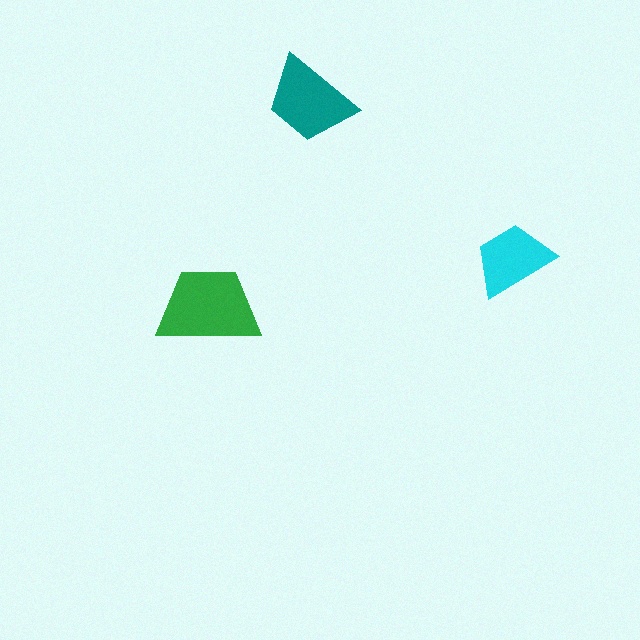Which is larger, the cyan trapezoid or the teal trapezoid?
The teal one.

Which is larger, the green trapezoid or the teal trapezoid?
The green one.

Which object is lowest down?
The green trapezoid is bottommost.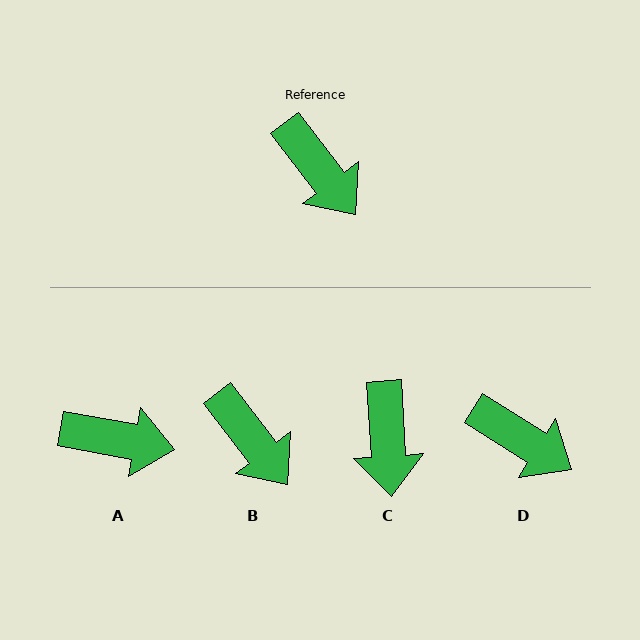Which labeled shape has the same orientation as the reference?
B.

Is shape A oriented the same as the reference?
No, it is off by about 42 degrees.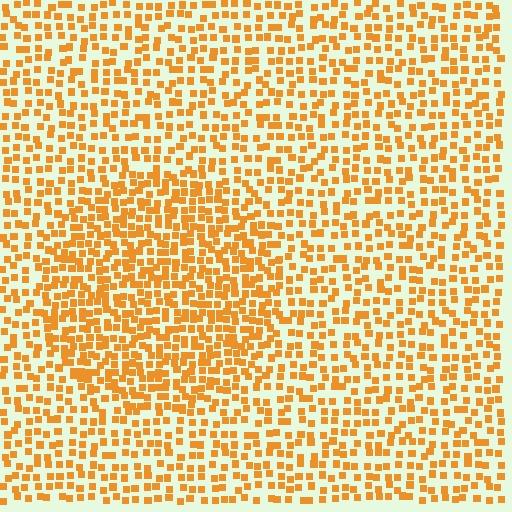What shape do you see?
I see a circle.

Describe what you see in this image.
The image contains small orange elements arranged at two different densities. A circle-shaped region is visible where the elements are more densely packed than the surrounding area.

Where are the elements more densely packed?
The elements are more densely packed inside the circle boundary.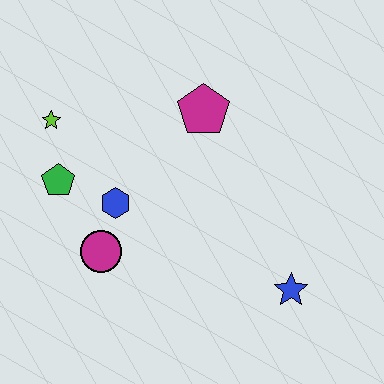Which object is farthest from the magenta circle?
The blue star is farthest from the magenta circle.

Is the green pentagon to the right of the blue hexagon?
No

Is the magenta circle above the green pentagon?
No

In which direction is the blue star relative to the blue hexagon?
The blue star is to the right of the blue hexagon.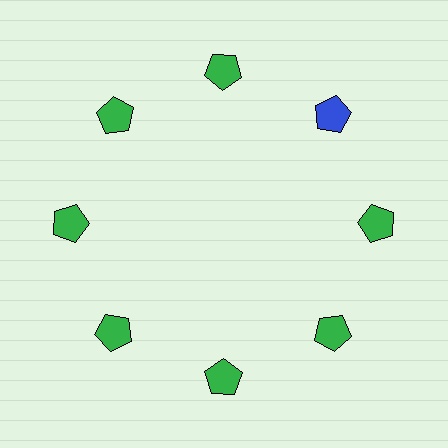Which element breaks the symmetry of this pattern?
The blue pentagon at roughly the 2 o'clock position breaks the symmetry. All other shapes are green pentagons.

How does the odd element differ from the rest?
It has a different color: blue instead of green.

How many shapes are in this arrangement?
There are 8 shapes arranged in a ring pattern.